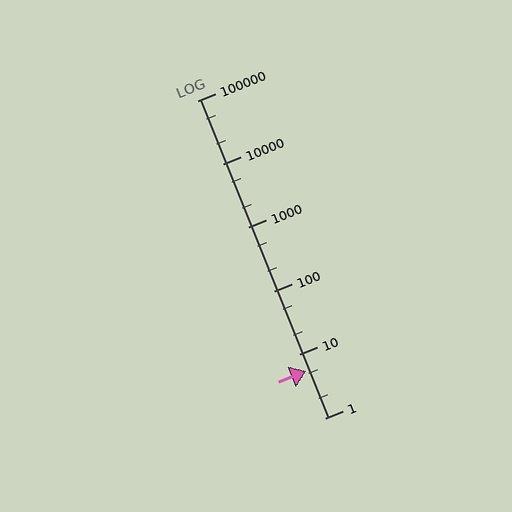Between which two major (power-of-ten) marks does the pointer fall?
The pointer is between 1 and 10.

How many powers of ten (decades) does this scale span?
The scale spans 5 decades, from 1 to 100000.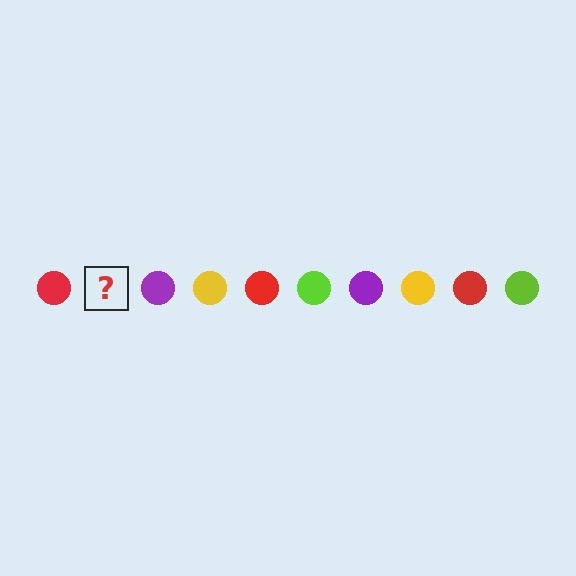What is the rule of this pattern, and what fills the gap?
The rule is that the pattern cycles through red, lime, purple, yellow circles. The gap should be filled with a lime circle.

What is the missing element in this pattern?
The missing element is a lime circle.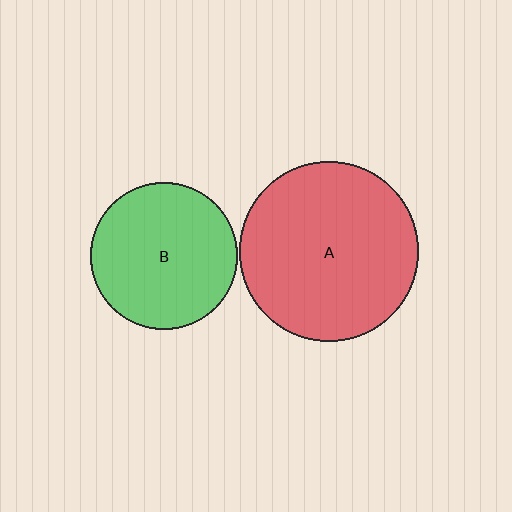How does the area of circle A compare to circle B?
Approximately 1.5 times.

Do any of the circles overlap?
No, none of the circles overlap.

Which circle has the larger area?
Circle A (red).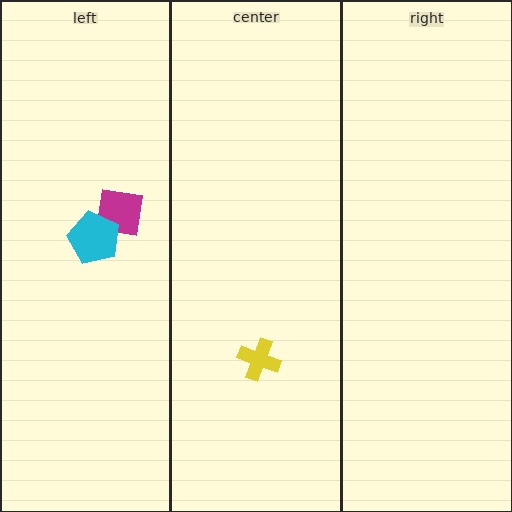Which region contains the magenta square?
The left region.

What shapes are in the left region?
The magenta square, the cyan pentagon.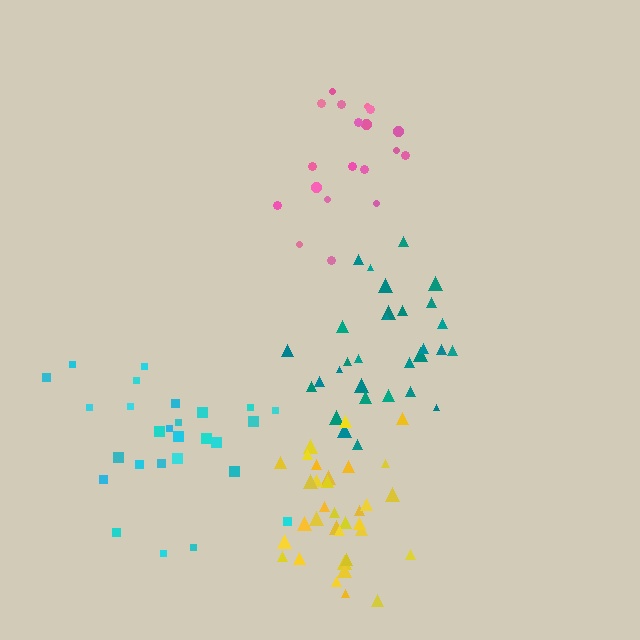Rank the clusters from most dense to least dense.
yellow, teal, pink, cyan.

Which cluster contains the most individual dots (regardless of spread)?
Yellow (34).